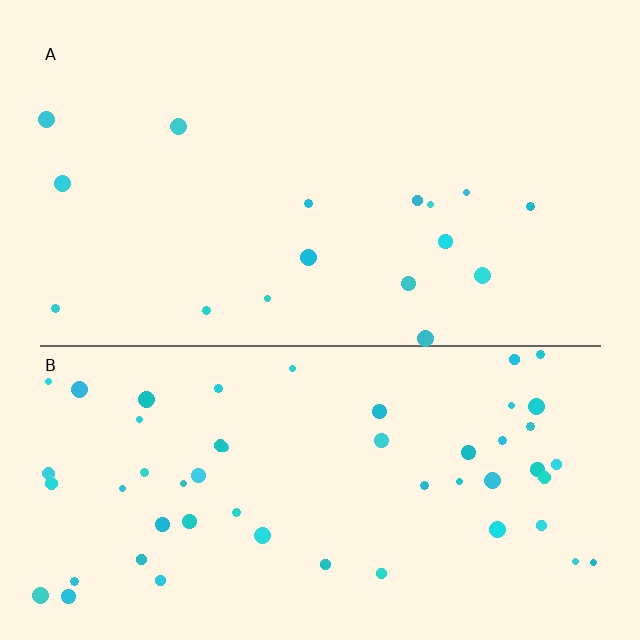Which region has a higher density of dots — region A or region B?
B (the bottom).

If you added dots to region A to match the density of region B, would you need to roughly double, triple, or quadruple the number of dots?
Approximately triple.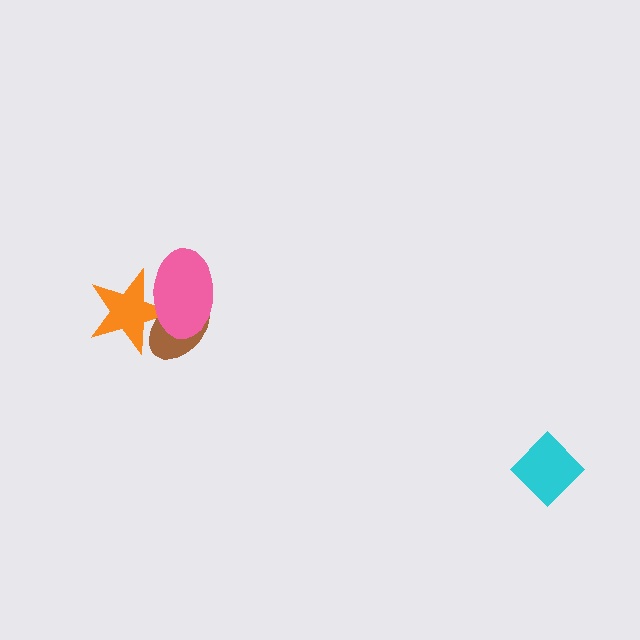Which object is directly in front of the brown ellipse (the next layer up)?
The orange star is directly in front of the brown ellipse.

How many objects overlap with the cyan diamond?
0 objects overlap with the cyan diamond.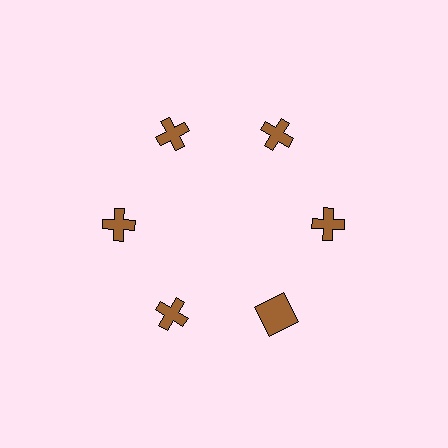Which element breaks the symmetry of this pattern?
The brown square at roughly the 5 o'clock position breaks the symmetry. All other shapes are brown crosses.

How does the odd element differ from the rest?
It has a different shape: square instead of cross.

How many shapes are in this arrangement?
There are 6 shapes arranged in a ring pattern.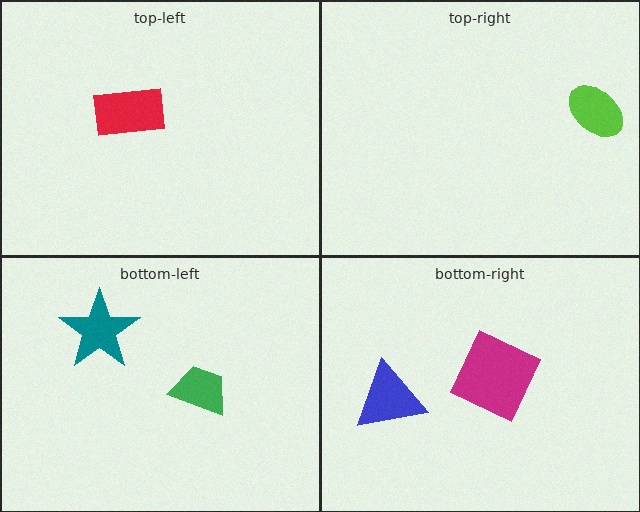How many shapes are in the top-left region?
1.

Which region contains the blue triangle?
The bottom-right region.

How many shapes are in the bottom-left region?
2.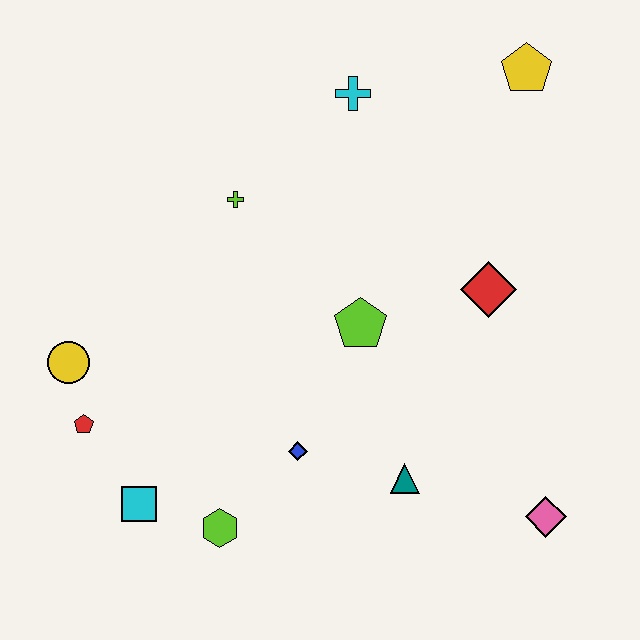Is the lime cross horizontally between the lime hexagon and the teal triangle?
Yes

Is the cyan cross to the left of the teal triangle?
Yes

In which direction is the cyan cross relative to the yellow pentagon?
The cyan cross is to the left of the yellow pentagon.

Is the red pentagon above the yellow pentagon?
No